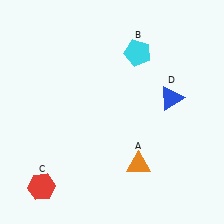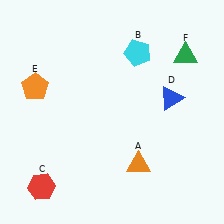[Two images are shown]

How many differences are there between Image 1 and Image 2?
There are 2 differences between the two images.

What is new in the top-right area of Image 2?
A green triangle (F) was added in the top-right area of Image 2.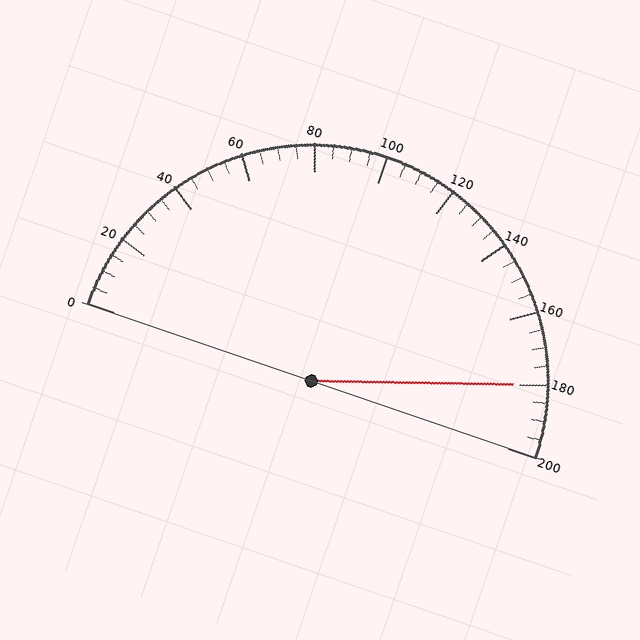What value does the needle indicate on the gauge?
The needle indicates approximately 180.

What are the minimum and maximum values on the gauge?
The gauge ranges from 0 to 200.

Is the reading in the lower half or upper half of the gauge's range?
The reading is in the upper half of the range (0 to 200).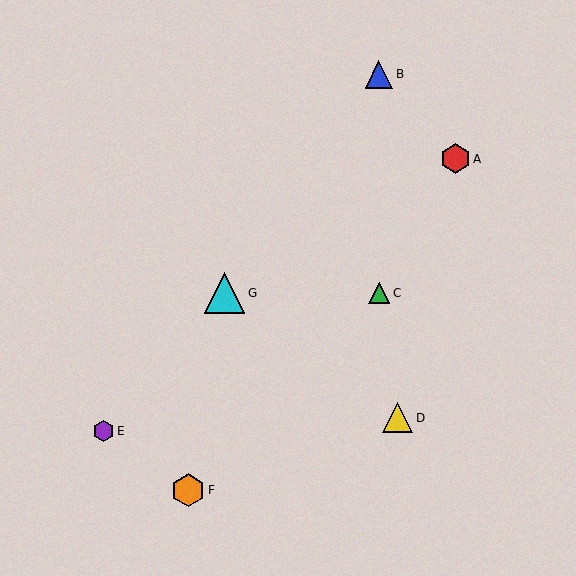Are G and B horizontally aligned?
No, G is at y≈293 and B is at y≈74.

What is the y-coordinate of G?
Object G is at y≈293.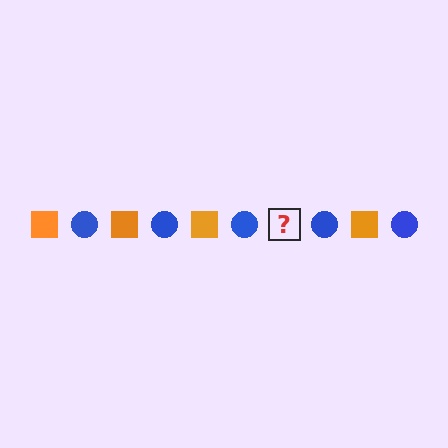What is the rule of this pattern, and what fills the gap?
The rule is that the pattern alternates between orange square and blue circle. The gap should be filled with an orange square.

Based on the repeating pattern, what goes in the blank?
The blank should be an orange square.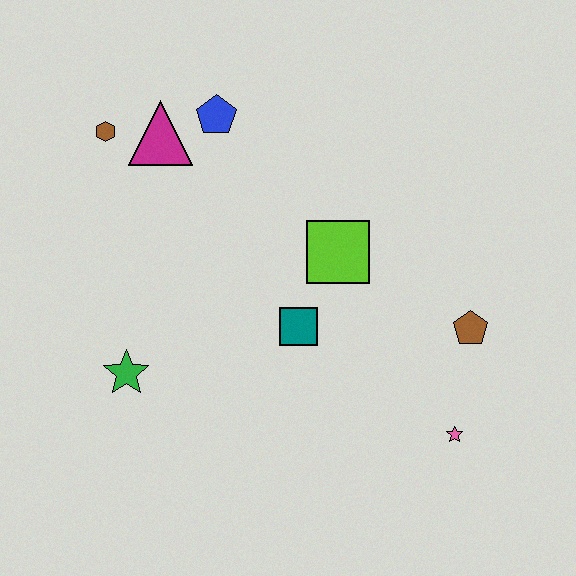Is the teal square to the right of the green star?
Yes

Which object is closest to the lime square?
The teal square is closest to the lime square.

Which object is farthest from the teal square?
The brown hexagon is farthest from the teal square.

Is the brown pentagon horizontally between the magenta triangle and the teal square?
No